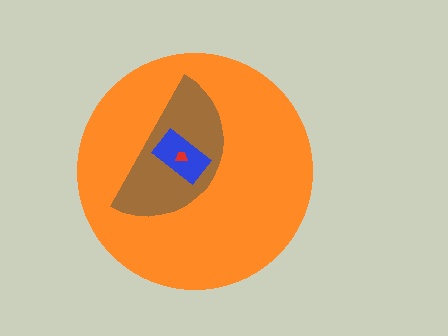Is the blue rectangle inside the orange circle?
Yes.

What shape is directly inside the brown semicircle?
The blue rectangle.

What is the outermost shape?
The orange circle.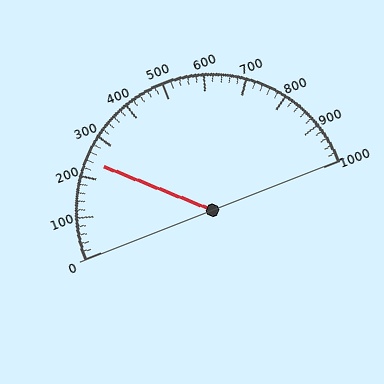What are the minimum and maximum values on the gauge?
The gauge ranges from 0 to 1000.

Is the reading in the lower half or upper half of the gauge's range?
The reading is in the lower half of the range (0 to 1000).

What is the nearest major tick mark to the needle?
The nearest major tick mark is 200.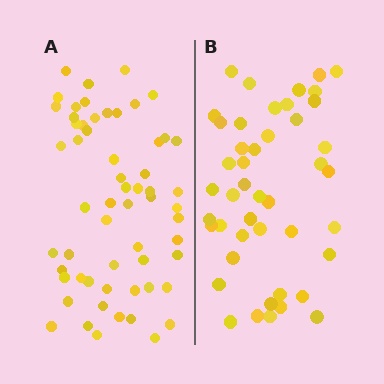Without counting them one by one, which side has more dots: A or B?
Region A (the left region) has more dots.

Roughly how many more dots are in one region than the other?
Region A has approximately 15 more dots than region B.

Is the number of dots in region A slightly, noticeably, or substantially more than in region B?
Region A has noticeably more, but not dramatically so. The ratio is roughly 1.3 to 1.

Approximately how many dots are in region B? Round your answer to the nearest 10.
About 40 dots. (The exact count is 45, which rounds to 40.)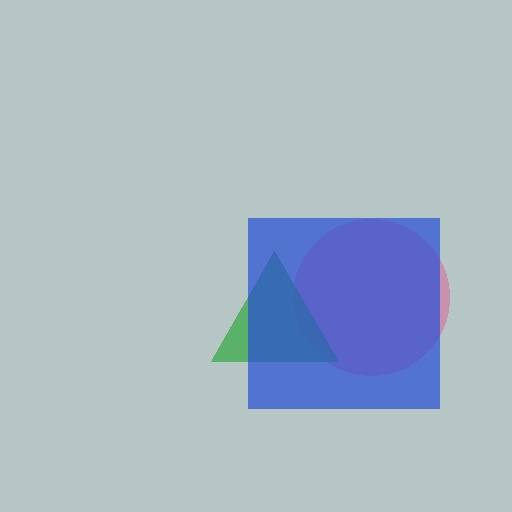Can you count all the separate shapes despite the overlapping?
Yes, there are 3 separate shapes.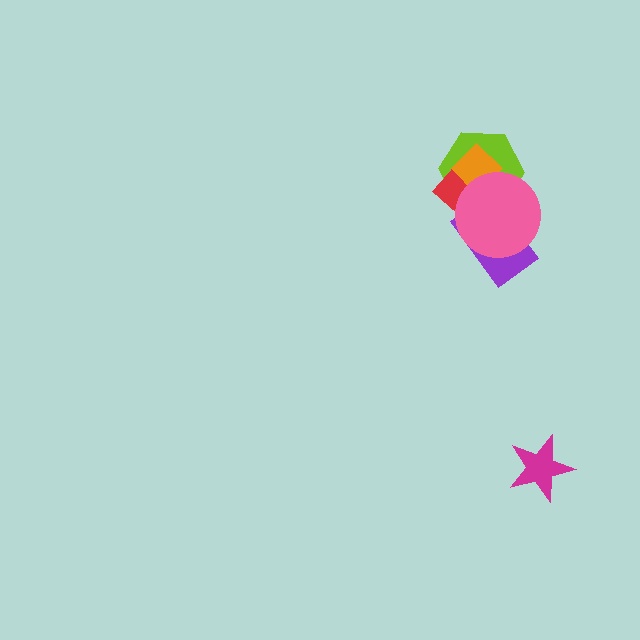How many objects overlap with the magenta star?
0 objects overlap with the magenta star.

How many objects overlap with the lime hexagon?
4 objects overlap with the lime hexagon.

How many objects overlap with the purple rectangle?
3 objects overlap with the purple rectangle.